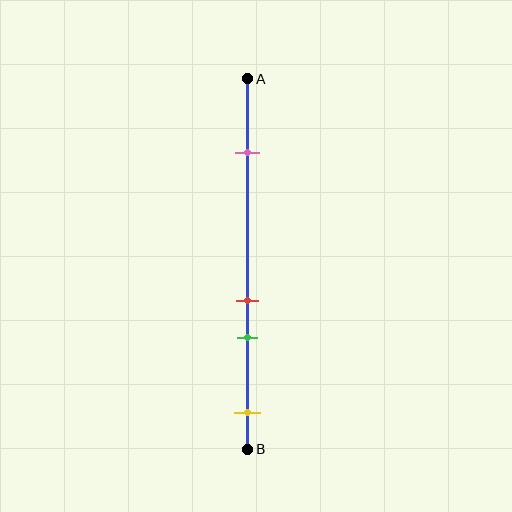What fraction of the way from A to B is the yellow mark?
The yellow mark is approximately 90% (0.9) of the way from A to B.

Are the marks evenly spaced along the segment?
No, the marks are not evenly spaced.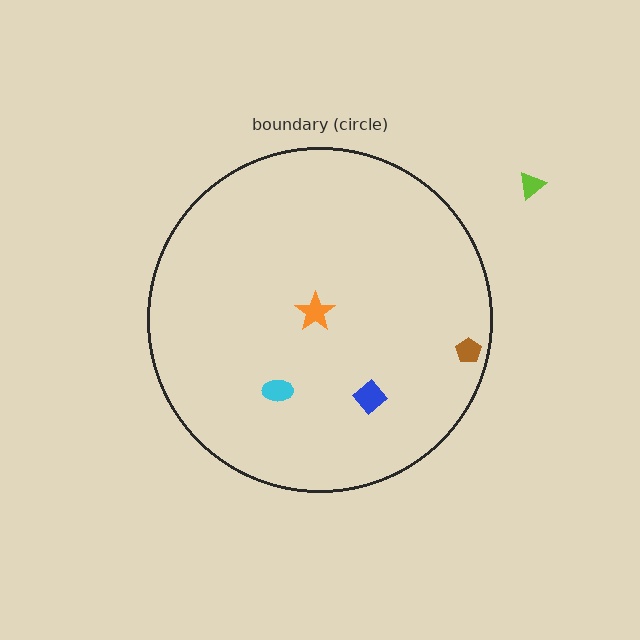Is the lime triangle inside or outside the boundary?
Outside.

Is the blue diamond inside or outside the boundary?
Inside.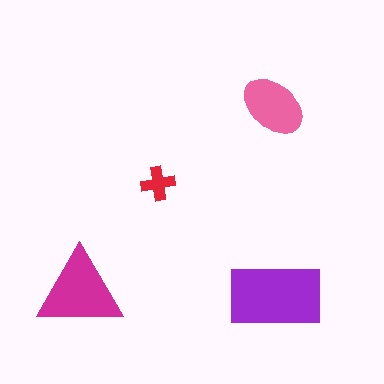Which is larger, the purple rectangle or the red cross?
The purple rectangle.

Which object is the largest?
The purple rectangle.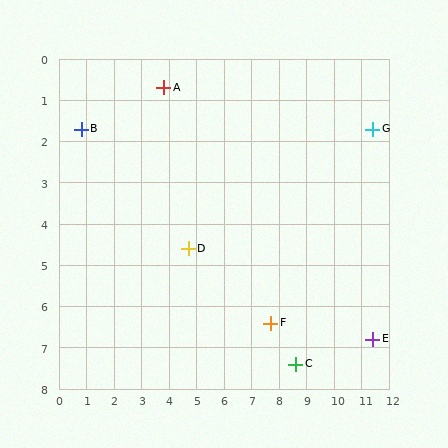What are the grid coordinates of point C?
Point C is at approximately (8.6, 7.4).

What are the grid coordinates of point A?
Point A is at approximately (3.8, 0.7).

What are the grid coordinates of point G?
Point G is at approximately (11.4, 1.7).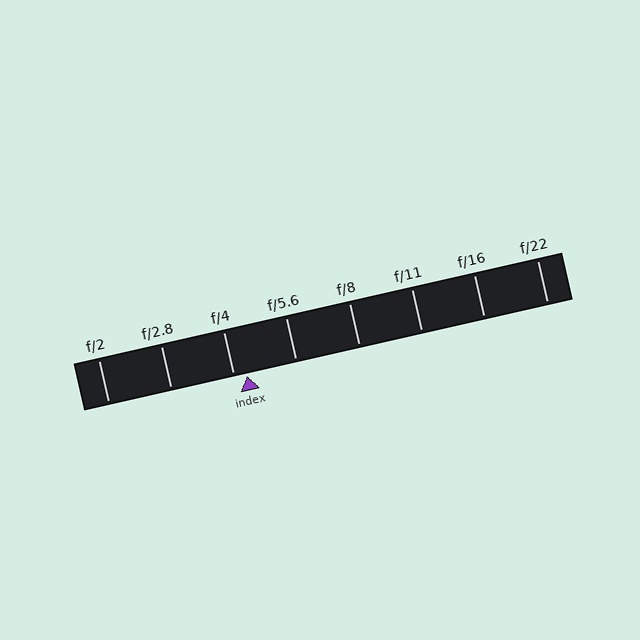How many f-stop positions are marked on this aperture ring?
There are 8 f-stop positions marked.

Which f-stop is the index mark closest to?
The index mark is closest to f/4.